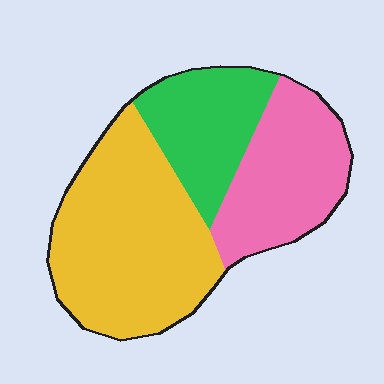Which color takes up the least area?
Green, at roughly 25%.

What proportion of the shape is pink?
Pink covers roughly 30% of the shape.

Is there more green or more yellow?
Yellow.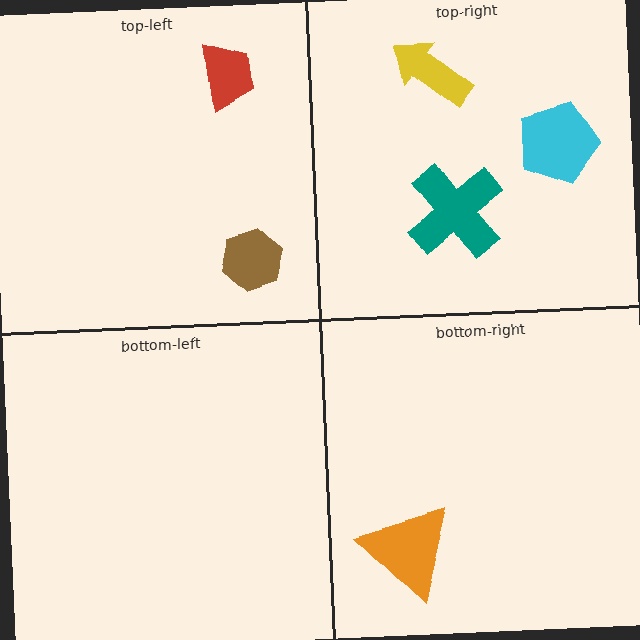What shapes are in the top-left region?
The red trapezoid, the brown hexagon.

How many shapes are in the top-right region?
3.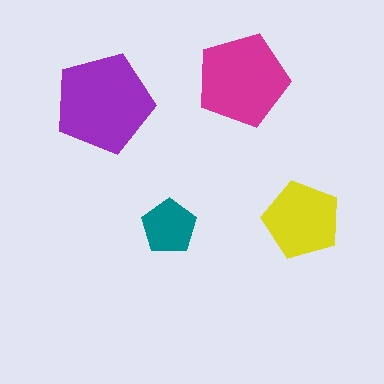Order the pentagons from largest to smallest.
the purple one, the magenta one, the yellow one, the teal one.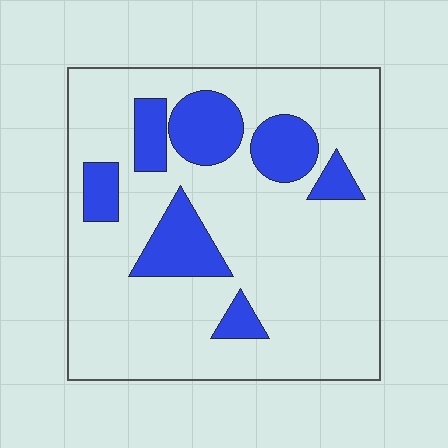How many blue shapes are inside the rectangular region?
7.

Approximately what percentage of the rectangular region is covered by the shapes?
Approximately 20%.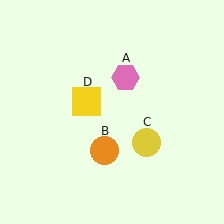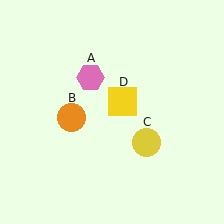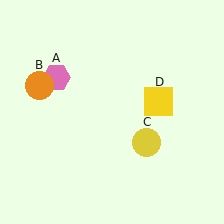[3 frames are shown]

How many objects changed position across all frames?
3 objects changed position: pink hexagon (object A), orange circle (object B), yellow square (object D).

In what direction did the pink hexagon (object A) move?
The pink hexagon (object A) moved left.